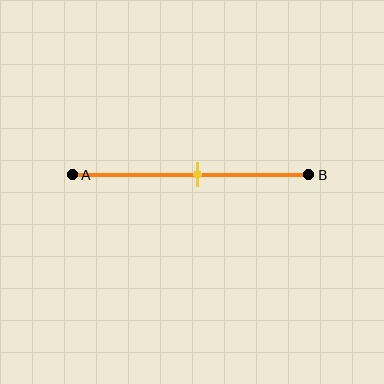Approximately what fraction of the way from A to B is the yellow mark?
The yellow mark is approximately 55% of the way from A to B.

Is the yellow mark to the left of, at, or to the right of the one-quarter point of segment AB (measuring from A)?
The yellow mark is to the right of the one-quarter point of segment AB.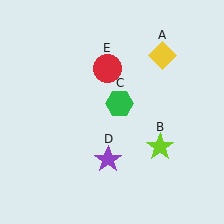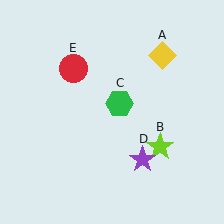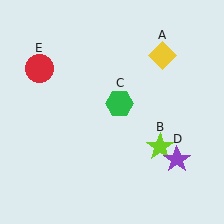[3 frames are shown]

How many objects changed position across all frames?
2 objects changed position: purple star (object D), red circle (object E).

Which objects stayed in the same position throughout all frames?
Yellow diamond (object A) and lime star (object B) and green hexagon (object C) remained stationary.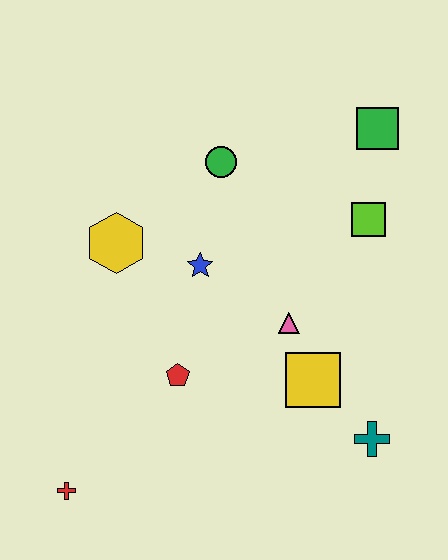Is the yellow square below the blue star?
Yes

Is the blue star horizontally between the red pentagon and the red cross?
No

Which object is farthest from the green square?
The red cross is farthest from the green square.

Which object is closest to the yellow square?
The pink triangle is closest to the yellow square.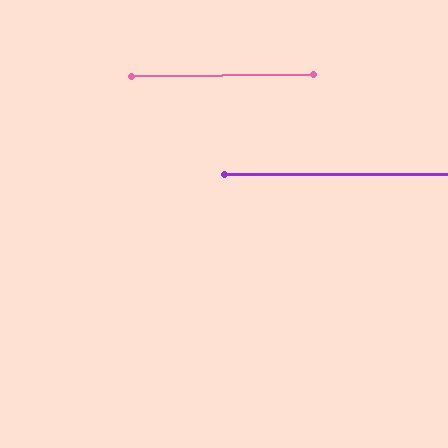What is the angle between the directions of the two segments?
Approximately 1 degree.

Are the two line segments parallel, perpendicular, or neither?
Parallel — their directions differ by only 0.7°.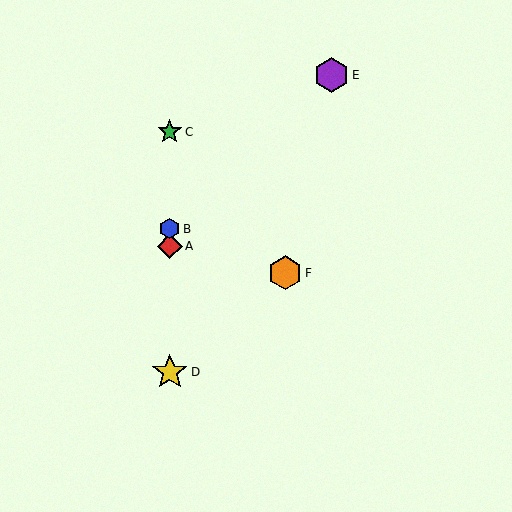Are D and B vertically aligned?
Yes, both are at x≈170.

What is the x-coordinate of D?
Object D is at x≈170.